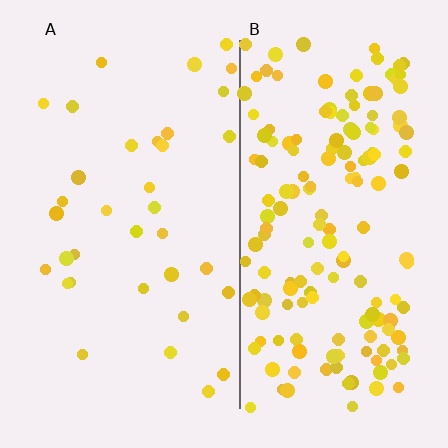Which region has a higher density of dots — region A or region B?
B (the right).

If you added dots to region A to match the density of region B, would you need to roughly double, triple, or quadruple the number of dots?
Approximately quadruple.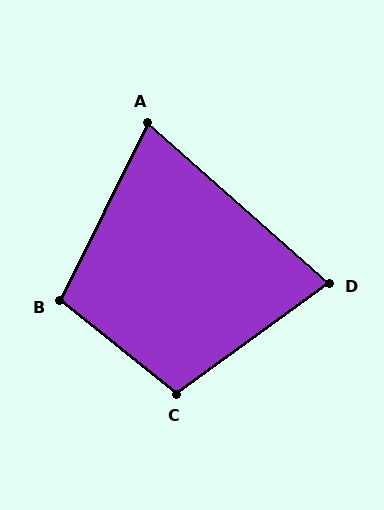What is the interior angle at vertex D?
Approximately 78 degrees (acute).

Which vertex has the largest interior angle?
C, at approximately 105 degrees.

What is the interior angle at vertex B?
Approximately 102 degrees (obtuse).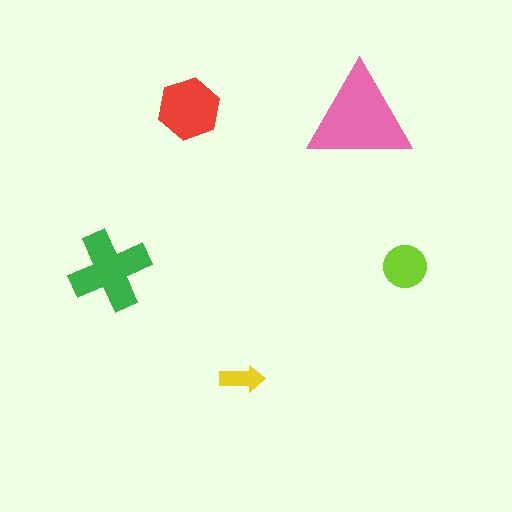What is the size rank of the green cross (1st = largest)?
2nd.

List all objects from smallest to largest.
The yellow arrow, the lime circle, the red hexagon, the green cross, the pink triangle.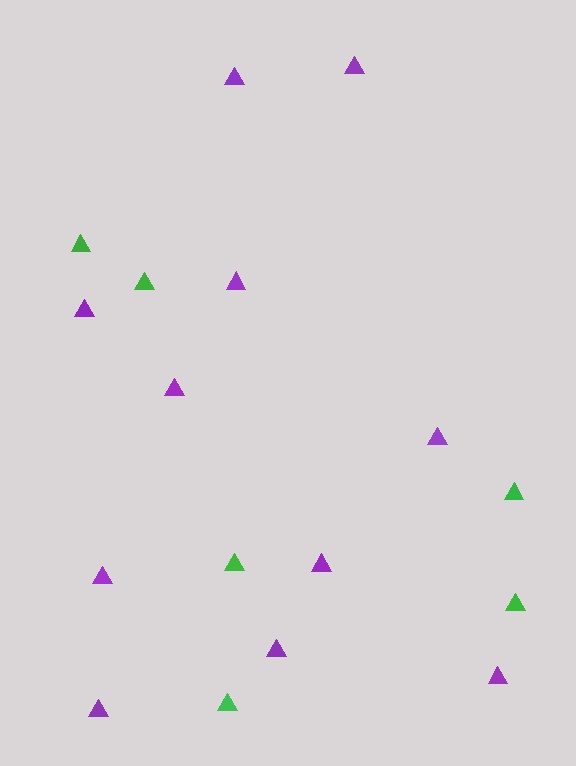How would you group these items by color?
There are 2 groups: one group of purple triangles (11) and one group of green triangles (6).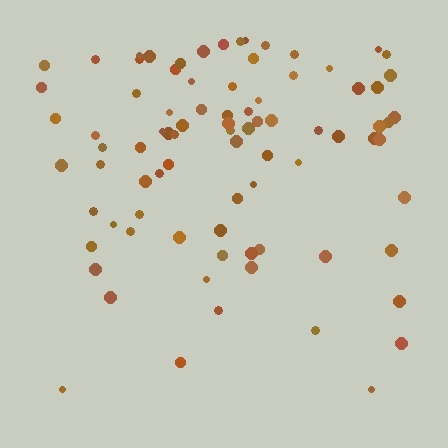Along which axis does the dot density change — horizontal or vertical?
Vertical.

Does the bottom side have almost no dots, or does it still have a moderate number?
Still a moderate number, just noticeably fewer than the top.